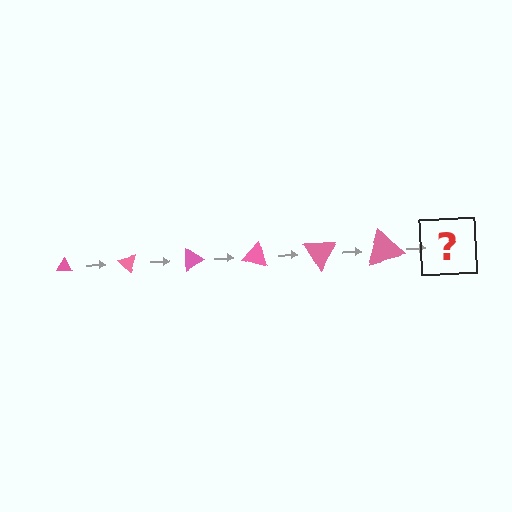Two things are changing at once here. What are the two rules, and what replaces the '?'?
The two rules are that the triangle grows larger each step and it rotates 45 degrees each step. The '?' should be a triangle, larger than the previous one and rotated 270 degrees from the start.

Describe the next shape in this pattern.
It should be a triangle, larger than the previous one and rotated 270 degrees from the start.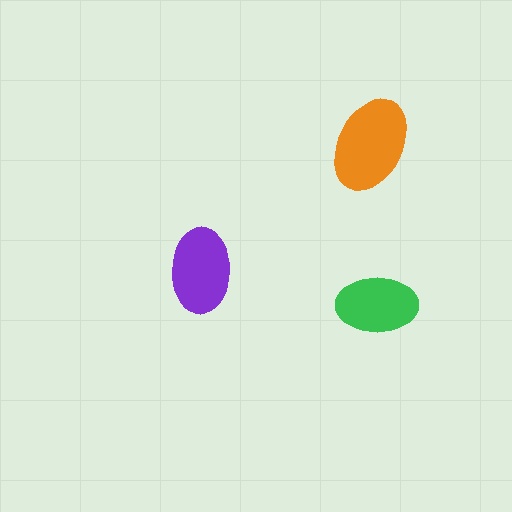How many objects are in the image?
There are 3 objects in the image.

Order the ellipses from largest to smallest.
the orange one, the purple one, the green one.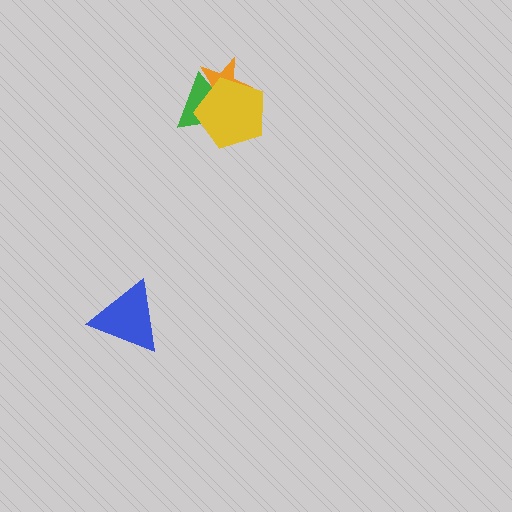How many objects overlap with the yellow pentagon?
2 objects overlap with the yellow pentagon.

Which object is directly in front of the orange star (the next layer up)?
The green triangle is directly in front of the orange star.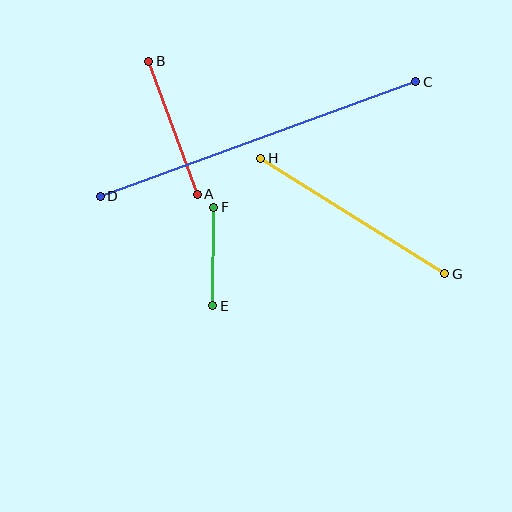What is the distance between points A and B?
The distance is approximately 142 pixels.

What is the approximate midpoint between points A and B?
The midpoint is at approximately (173, 128) pixels.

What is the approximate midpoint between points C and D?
The midpoint is at approximately (258, 139) pixels.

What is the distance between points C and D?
The distance is approximately 336 pixels.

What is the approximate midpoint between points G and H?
The midpoint is at approximately (353, 216) pixels.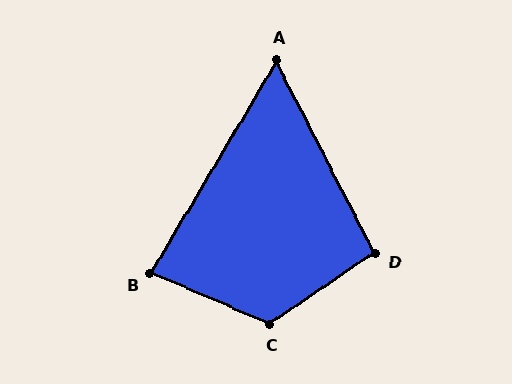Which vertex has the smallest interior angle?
A, at approximately 58 degrees.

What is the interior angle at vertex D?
Approximately 97 degrees (obtuse).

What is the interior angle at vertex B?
Approximately 83 degrees (acute).